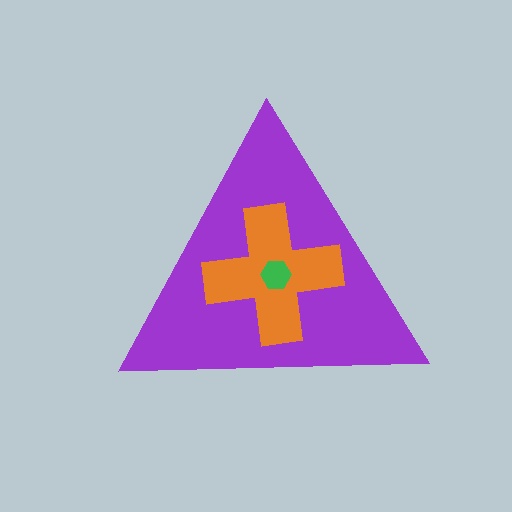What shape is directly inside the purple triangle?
The orange cross.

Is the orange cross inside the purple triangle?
Yes.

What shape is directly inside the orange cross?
The green hexagon.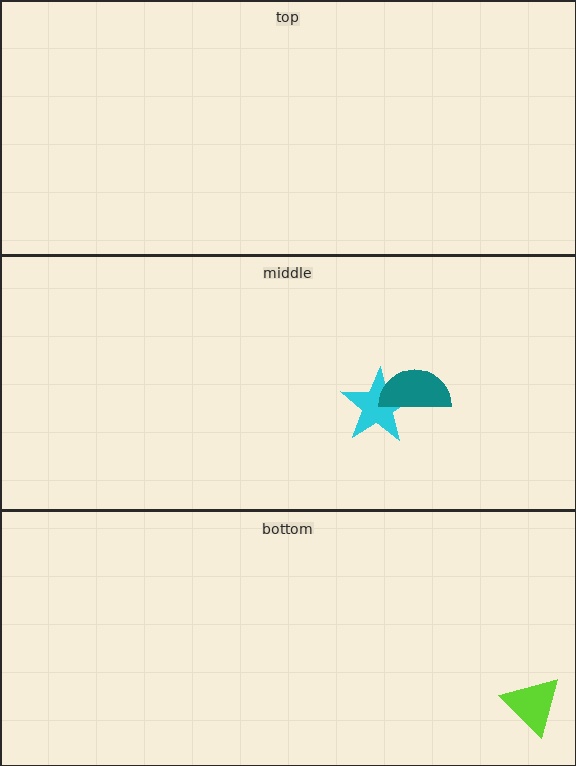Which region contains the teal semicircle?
The middle region.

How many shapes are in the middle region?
2.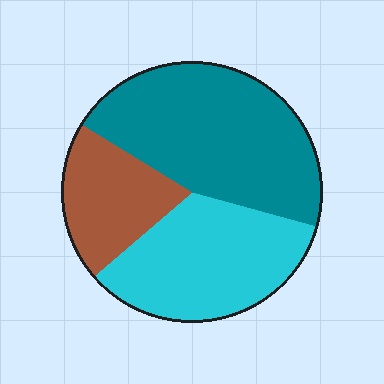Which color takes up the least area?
Brown, at roughly 20%.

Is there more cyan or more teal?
Teal.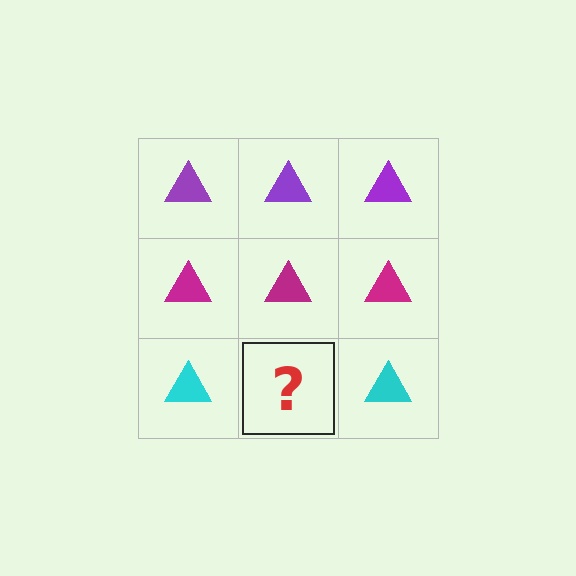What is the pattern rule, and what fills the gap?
The rule is that each row has a consistent color. The gap should be filled with a cyan triangle.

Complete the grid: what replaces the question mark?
The question mark should be replaced with a cyan triangle.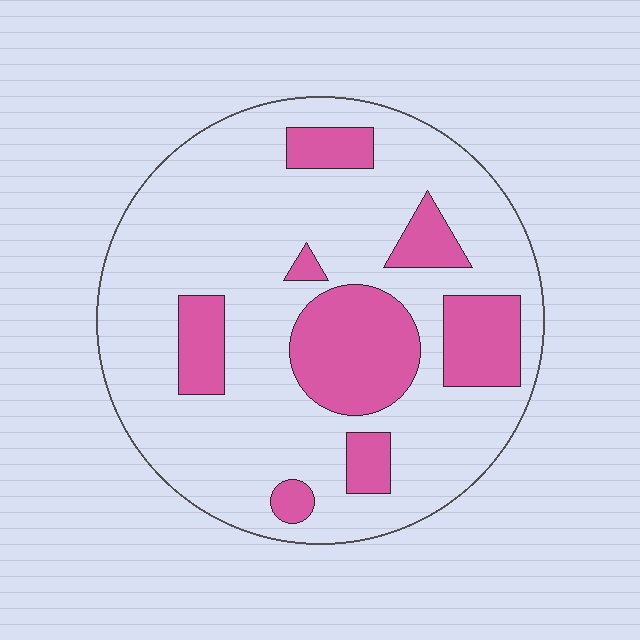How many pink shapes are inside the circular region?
8.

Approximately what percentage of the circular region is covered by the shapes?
Approximately 25%.